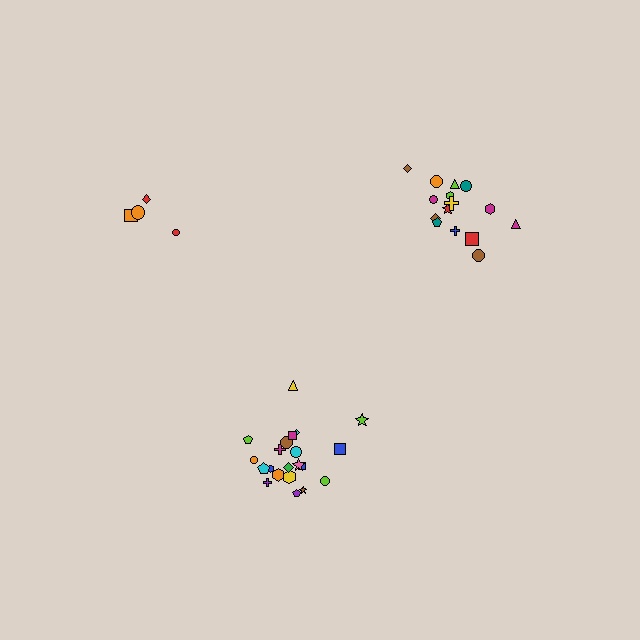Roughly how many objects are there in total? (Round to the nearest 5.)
Roughly 40 objects in total.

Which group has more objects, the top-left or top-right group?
The top-right group.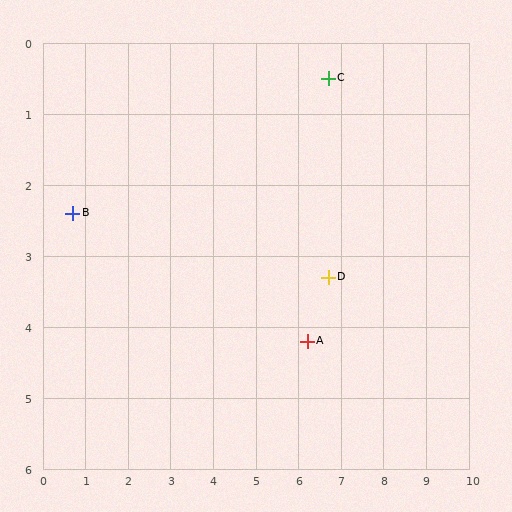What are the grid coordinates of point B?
Point B is at approximately (0.7, 2.4).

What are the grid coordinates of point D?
Point D is at approximately (6.7, 3.3).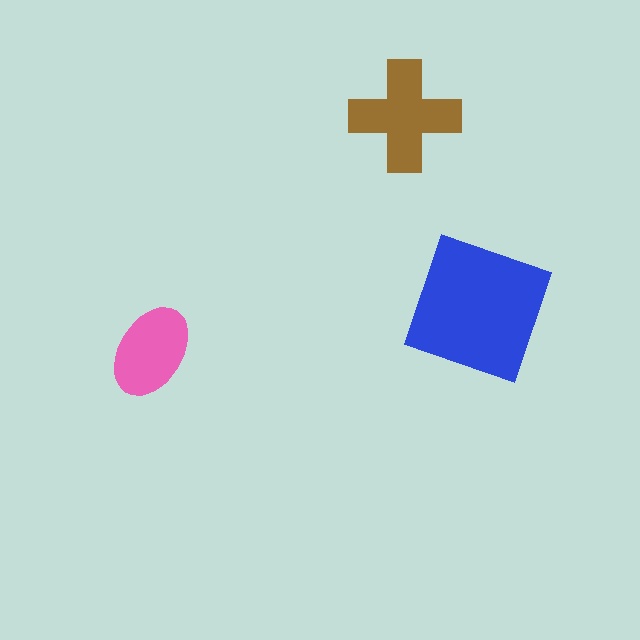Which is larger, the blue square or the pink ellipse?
The blue square.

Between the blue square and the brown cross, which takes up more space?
The blue square.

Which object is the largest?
The blue square.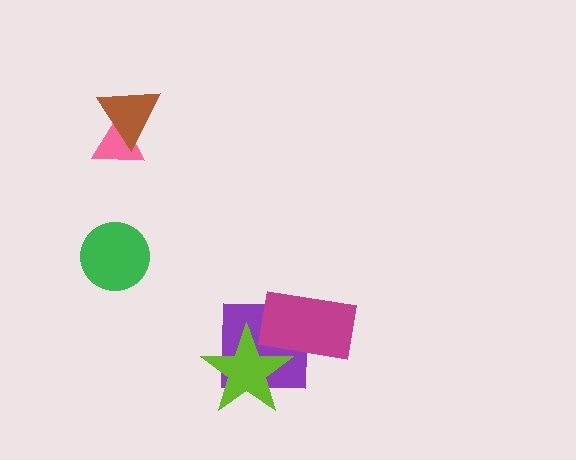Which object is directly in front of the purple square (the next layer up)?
The lime star is directly in front of the purple square.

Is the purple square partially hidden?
Yes, it is partially covered by another shape.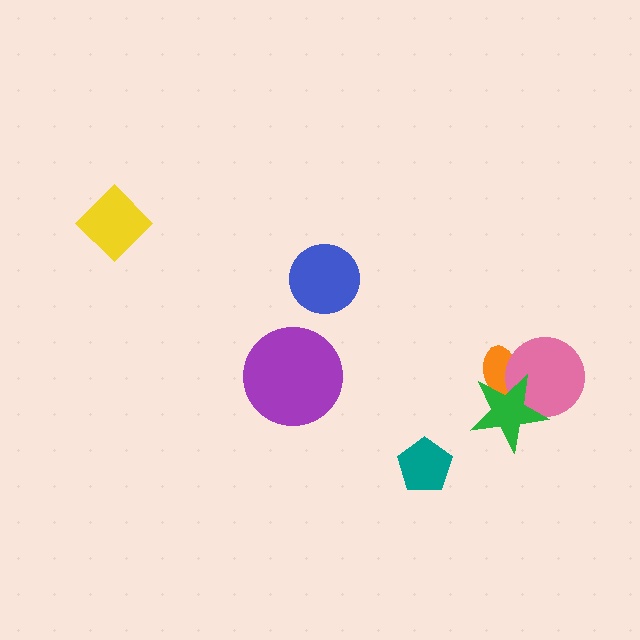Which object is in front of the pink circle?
The green star is in front of the pink circle.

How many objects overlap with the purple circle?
0 objects overlap with the purple circle.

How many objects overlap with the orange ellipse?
2 objects overlap with the orange ellipse.